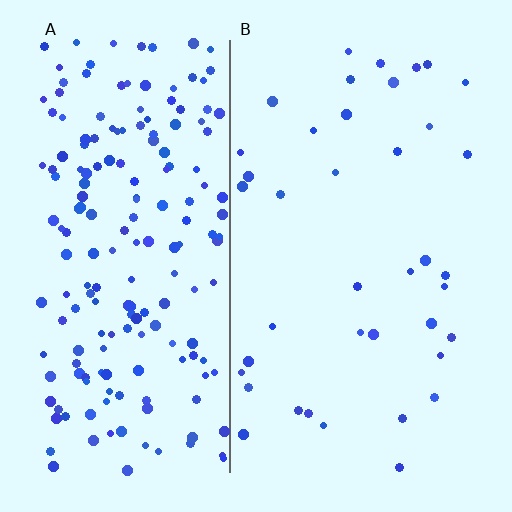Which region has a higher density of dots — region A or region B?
A (the left).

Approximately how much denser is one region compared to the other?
Approximately 5.0× — region A over region B.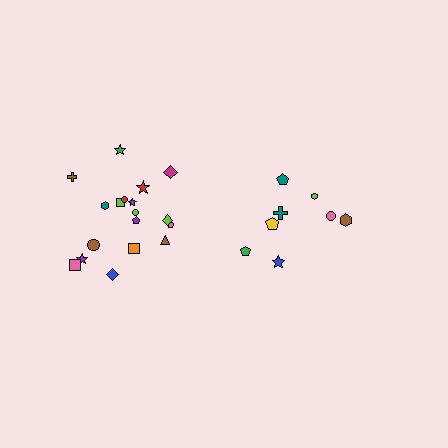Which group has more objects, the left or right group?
The left group.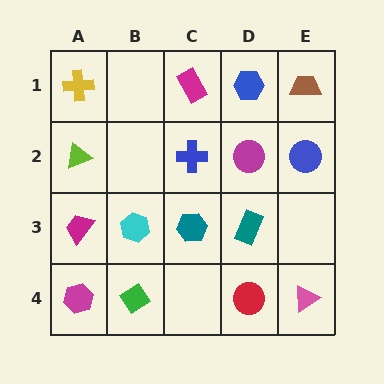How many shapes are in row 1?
4 shapes.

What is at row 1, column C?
A magenta rectangle.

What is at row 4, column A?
A magenta hexagon.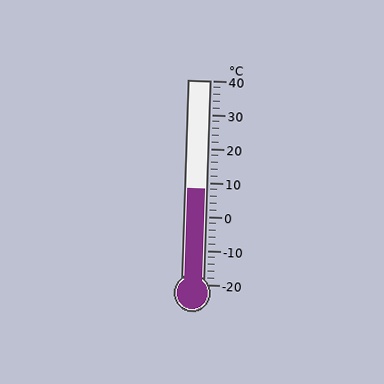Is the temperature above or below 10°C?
The temperature is below 10°C.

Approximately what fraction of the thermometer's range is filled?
The thermometer is filled to approximately 45% of its range.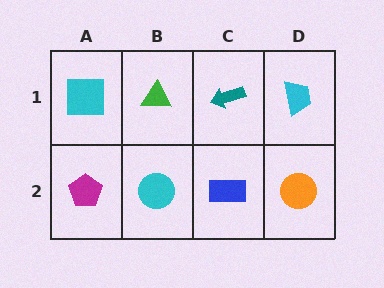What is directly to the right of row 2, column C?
An orange circle.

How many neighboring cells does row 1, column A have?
2.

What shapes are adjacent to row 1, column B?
A cyan circle (row 2, column B), a cyan square (row 1, column A), a teal arrow (row 1, column C).